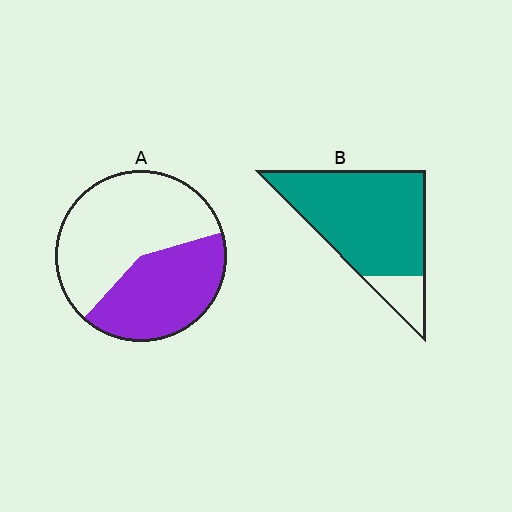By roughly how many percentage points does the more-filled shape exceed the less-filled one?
By roughly 45 percentage points (B over A).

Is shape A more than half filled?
No.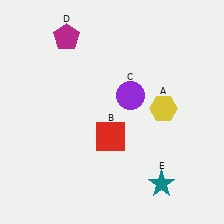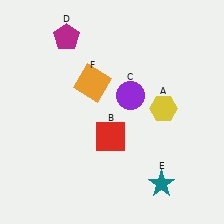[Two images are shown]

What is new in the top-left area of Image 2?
An orange square (F) was added in the top-left area of Image 2.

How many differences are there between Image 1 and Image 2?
There is 1 difference between the two images.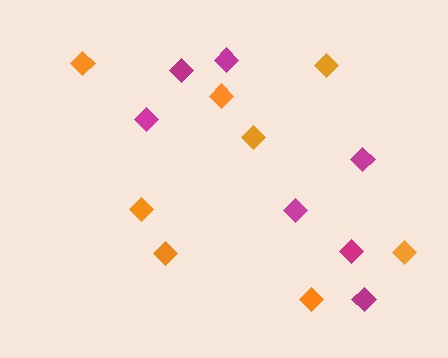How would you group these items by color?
There are 2 groups: one group of magenta diamonds (7) and one group of orange diamonds (8).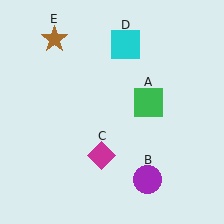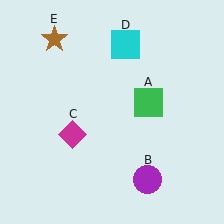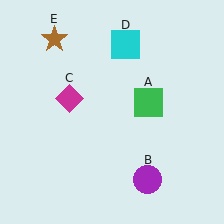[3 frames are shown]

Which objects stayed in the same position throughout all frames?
Green square (object A) and purple circle (object B) and cyan square (object D) and brown star (object E) remained stationary.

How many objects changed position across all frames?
1 object changed position: magenta diamond (object C).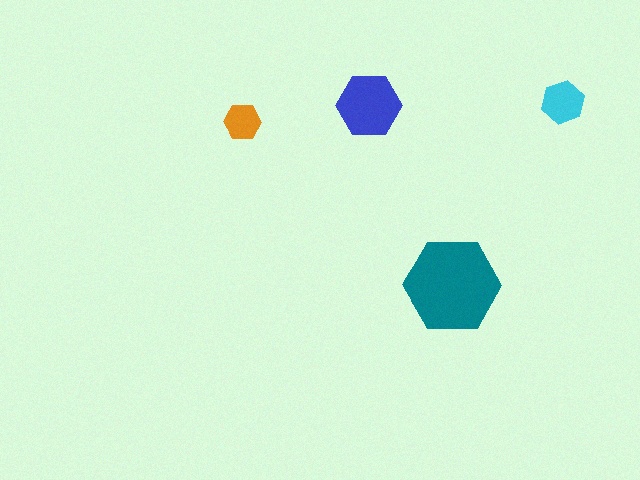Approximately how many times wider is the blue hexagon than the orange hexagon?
About 1.5 times wider.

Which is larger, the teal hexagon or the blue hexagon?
The teal one.